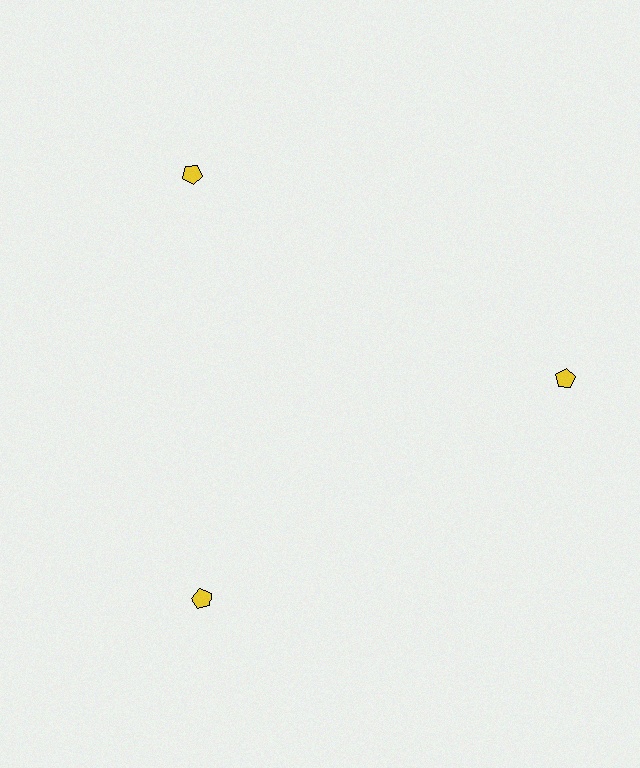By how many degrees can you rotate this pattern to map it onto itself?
The pattern maps onto itself every 120 degrees of rotation.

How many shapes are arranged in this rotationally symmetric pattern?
There are 3 shapes, arranged in 3 groups of 1.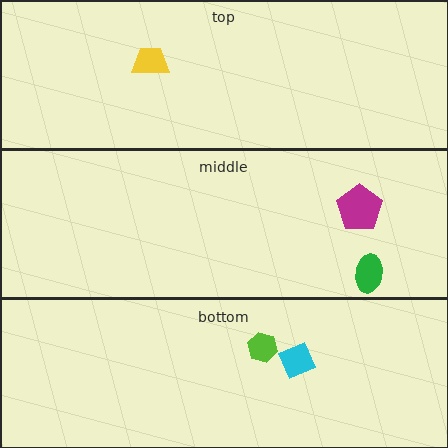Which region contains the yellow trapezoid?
The top region.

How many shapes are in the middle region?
2.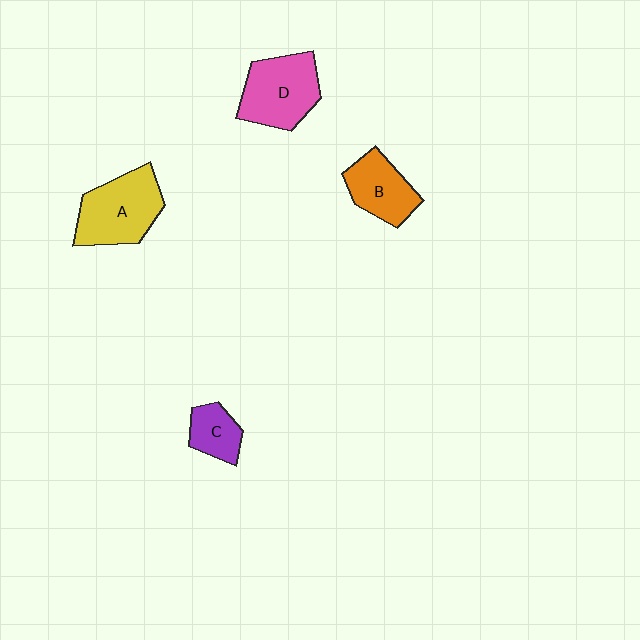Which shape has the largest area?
Shape A (yellow).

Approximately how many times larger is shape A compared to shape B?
Approximately 1.4 times.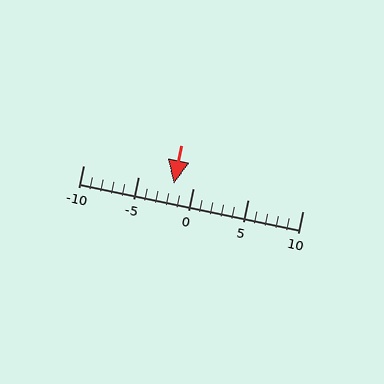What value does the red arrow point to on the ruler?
The red arrow points to approximately -2.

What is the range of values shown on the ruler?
The ruler shows values from -10 to 10.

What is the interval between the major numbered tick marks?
The major tick marks are spaced 5 units apart.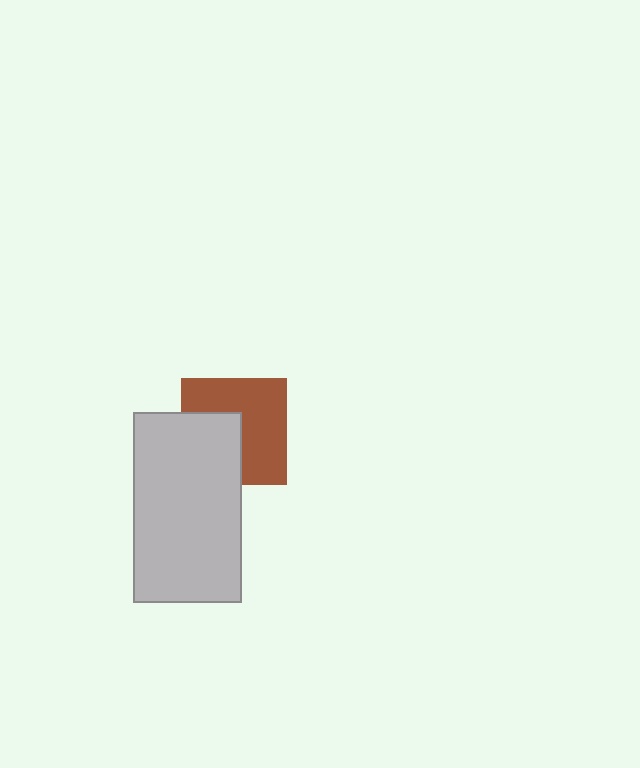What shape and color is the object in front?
The object in front is a light gray rectangle.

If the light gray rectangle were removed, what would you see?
You would see the complete brown square.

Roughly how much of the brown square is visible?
About half of it is visible (roughly 61%).